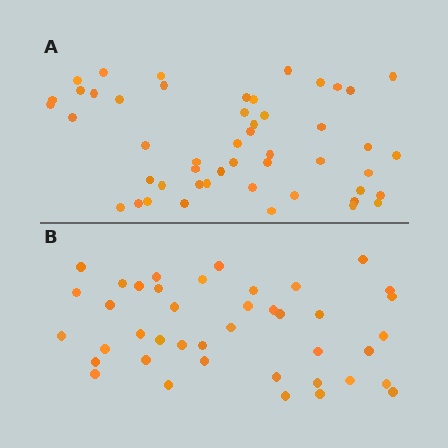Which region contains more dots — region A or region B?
Region A (the top region) has more dots.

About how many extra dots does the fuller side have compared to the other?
Region A has roughly 8 or so more dots than region B.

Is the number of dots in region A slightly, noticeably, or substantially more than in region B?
Region A has only slightly more — the two regions are fairly close. The ratio is roughly 1.2 to 1.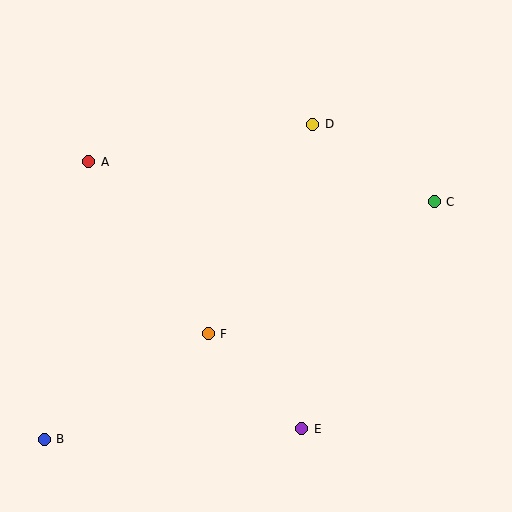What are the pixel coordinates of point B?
Point B is at (44, 439).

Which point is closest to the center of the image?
Point F at (208, 334) is closest to the center.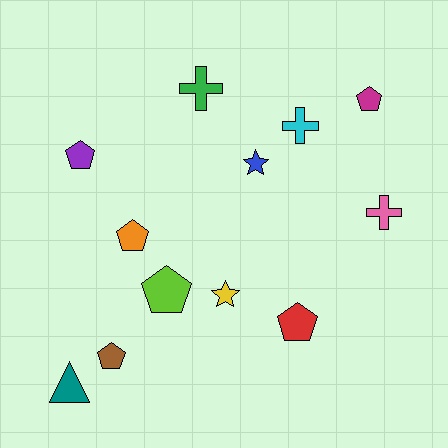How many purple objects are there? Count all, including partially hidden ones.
There is 1 purple object.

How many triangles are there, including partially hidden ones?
There is 1 triangle.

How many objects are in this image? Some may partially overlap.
There are 12 objects.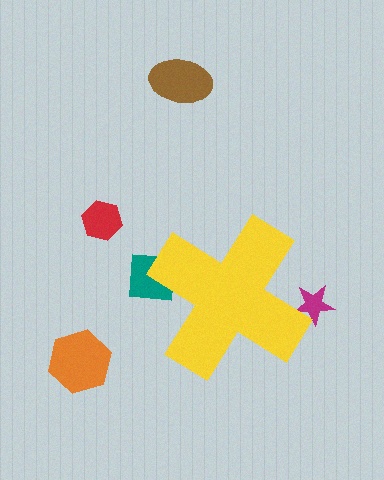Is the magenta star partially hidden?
Yes, the magenta star is partially hidden behind the yellow cross.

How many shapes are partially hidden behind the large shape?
2 shapes are partially hidden.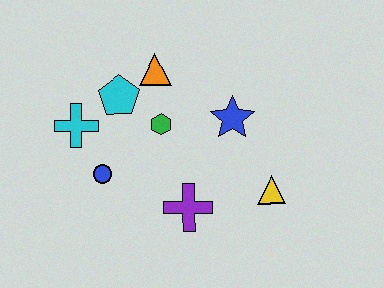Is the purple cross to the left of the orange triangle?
No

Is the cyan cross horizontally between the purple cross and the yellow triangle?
No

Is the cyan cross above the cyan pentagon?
No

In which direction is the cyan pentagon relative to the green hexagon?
The cyan pentagon is to the left of the green hexagon.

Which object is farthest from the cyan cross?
The yellow triangle is farthest from the cyan cross.